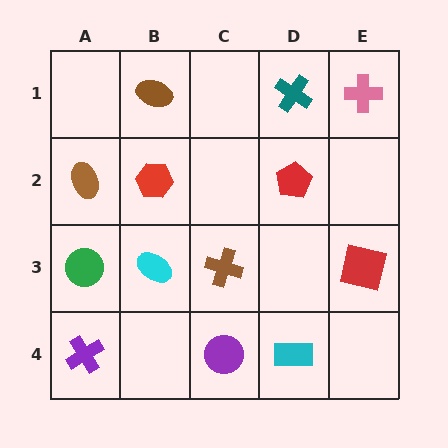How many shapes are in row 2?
3 shapes.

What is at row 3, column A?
A green circle.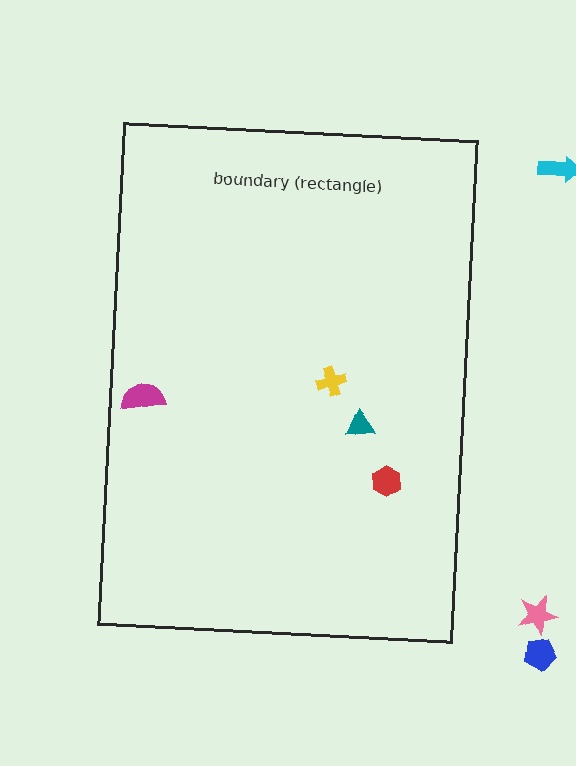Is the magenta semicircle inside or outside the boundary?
Inside.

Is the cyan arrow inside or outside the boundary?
Outside.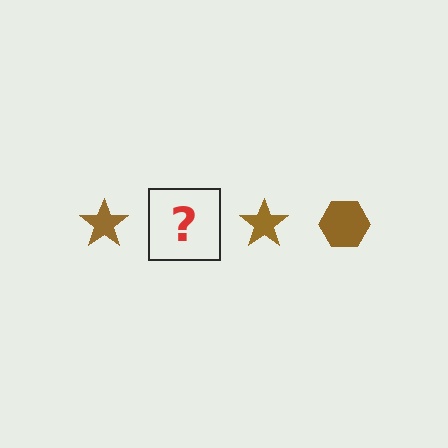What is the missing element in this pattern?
The missing element is a brown hexagon.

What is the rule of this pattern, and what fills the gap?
The rule is that the pattern cycles through star, hexagon shapes in brown. The gap should be filled with a brown hexagon.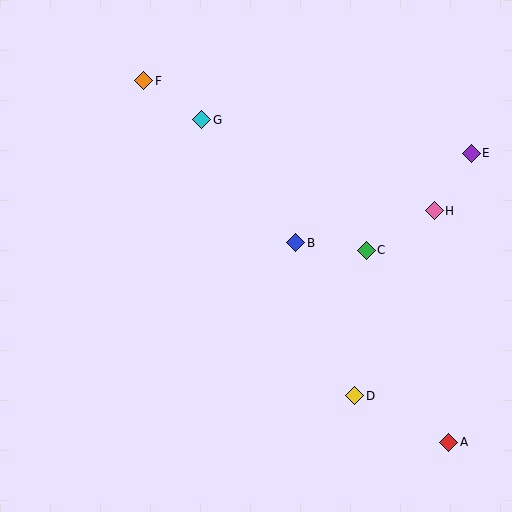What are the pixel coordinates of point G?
Point G is at (202, 120).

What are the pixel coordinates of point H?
Point H is at (434, 211).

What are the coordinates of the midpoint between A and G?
The midpoint between A and G is at (325, 281).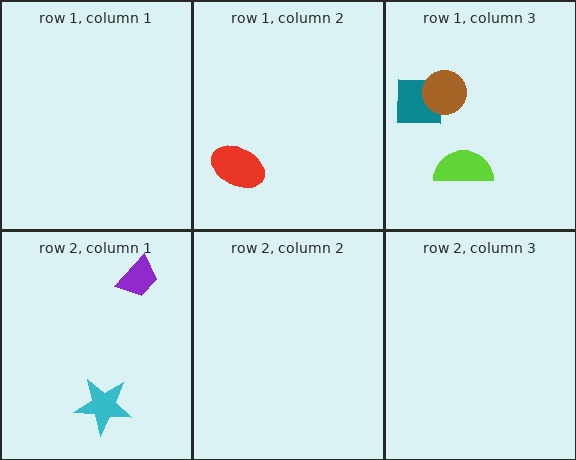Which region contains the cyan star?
The row 2, column 1 region.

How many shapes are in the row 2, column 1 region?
2.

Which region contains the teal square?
The row 1, column 3 region.